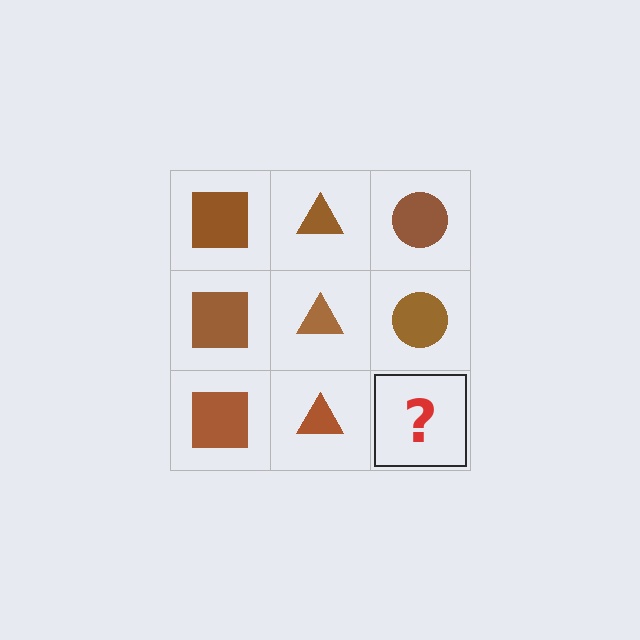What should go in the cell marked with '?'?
The missing cell should contain a brown circle.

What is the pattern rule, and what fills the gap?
The rule is that each column has a consistent shape. The gap should be filled with a brown circle.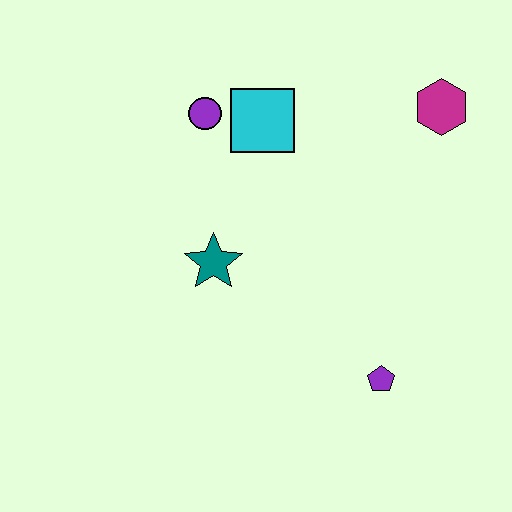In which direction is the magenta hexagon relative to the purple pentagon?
The magenta hexagon is above the purple pentagon.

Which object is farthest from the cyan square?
The purple pentagon is farthest from the cyan square.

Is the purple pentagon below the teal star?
Yes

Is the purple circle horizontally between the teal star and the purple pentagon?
No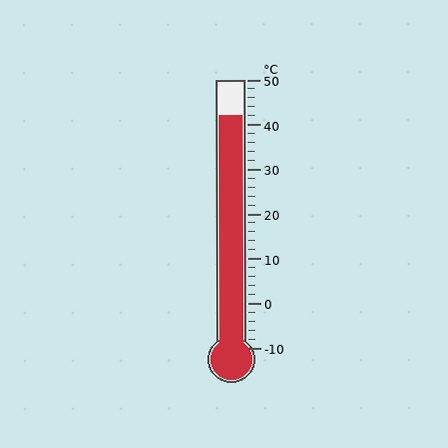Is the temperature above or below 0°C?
The temperature is above 0°C.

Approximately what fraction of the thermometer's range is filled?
The thermometer is filled to approximately 85% of its range.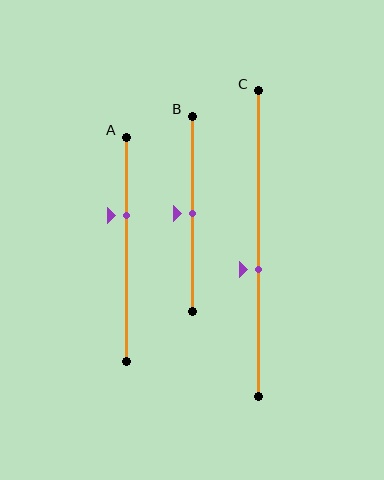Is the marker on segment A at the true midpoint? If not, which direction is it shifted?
No, the marker on segment A is shifted upward by about 15% of the segment length.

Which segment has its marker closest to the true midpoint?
Segment B has its marker closest to the true midpoint.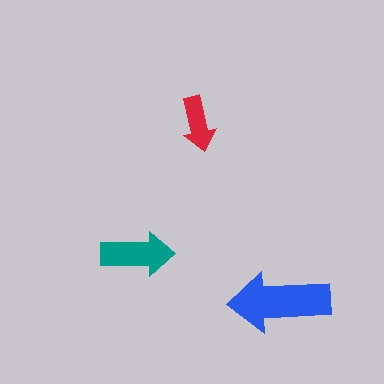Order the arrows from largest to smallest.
the blue one, the teal one, the red one.